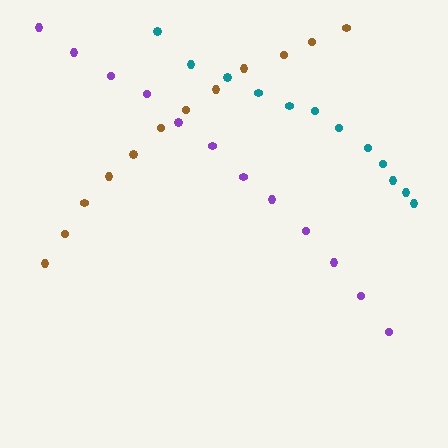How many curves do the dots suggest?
There are 3 distinct paths.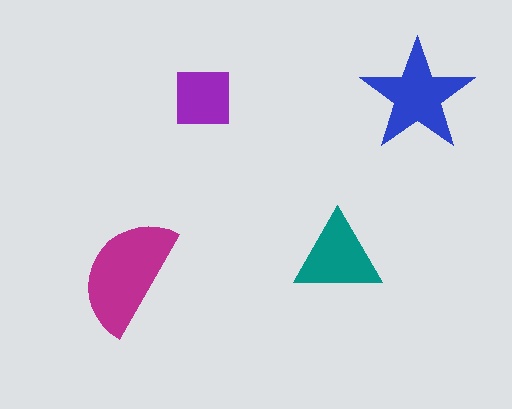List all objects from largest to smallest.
The magenta semicircle, the blue star, the teal triangle, the purple square.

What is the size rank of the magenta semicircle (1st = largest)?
1st.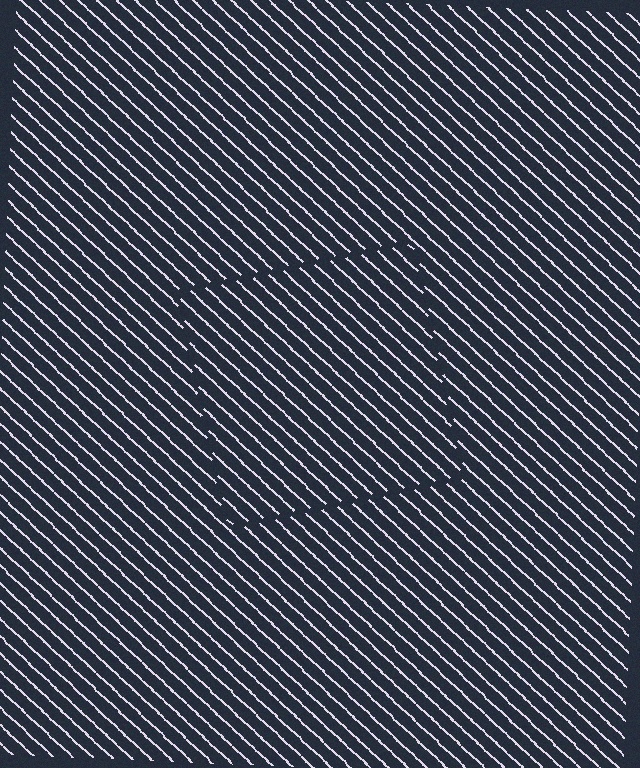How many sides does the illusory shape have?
4 sides — the line-ends trace a square.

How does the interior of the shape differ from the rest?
The interior of the shape contains the same grating, shifted by half a period — the contour is defined by the phase discontinuity where line-ends from the inner and outer gratings abut.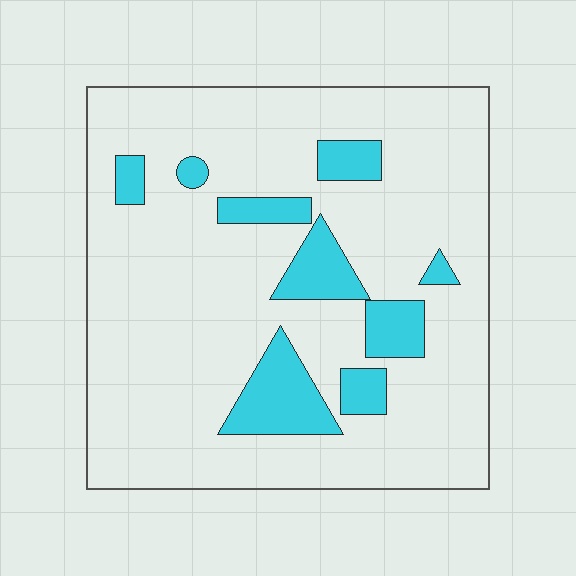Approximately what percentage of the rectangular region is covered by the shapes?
Approximately 15%.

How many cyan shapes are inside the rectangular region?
9.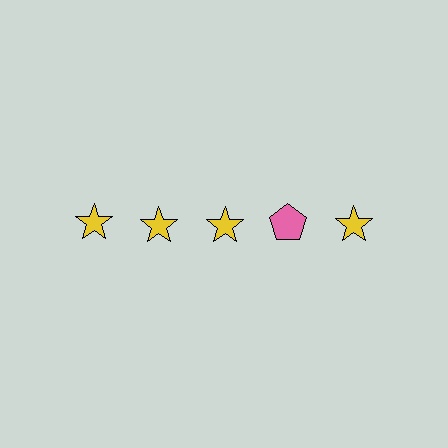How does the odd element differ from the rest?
It differs in both color (pink instead of yellow) and shape (pentagon instead of star).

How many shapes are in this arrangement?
There are 5 shapes arranged in a grid pattern.